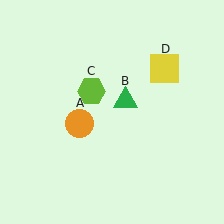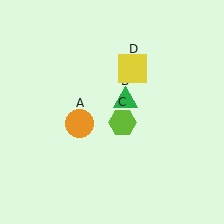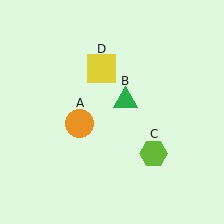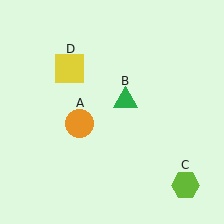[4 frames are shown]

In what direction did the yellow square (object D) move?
The yellow square (object D) moved left.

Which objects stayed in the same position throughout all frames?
Orange circle (object A) and green triangle (object B) remained stationary.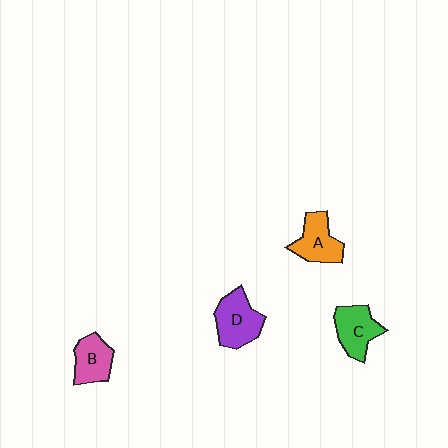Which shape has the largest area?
Shape D (purple).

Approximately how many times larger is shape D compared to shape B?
Approximately 1.3 times.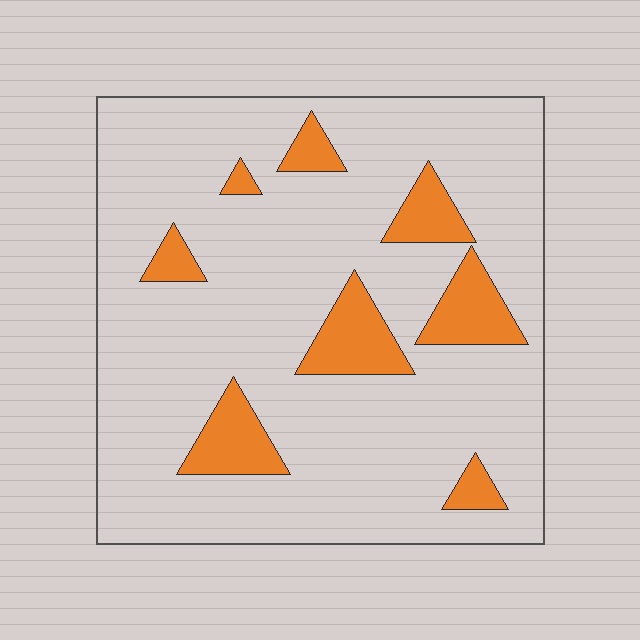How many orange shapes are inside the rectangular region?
8.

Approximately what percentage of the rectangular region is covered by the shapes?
Approximately 15%.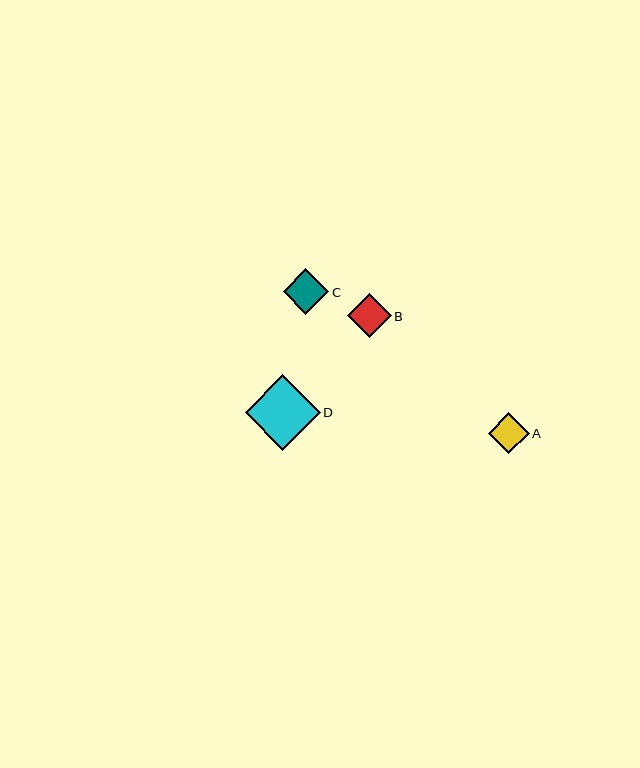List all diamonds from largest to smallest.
From largest to smallest: D, C, B, A.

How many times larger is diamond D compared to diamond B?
Diamond D is approximately 1.7 times the size of diamond B.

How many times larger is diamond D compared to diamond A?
Diamond D is approximately 1.8 times the size of diamond A.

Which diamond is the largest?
Diamond D is the largest with a size of approximately 75 pixels.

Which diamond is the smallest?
Diamond A is the smallest with a size of approximately 41 pixels.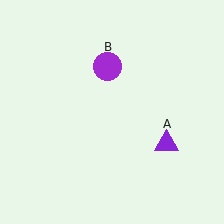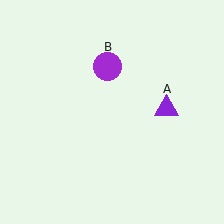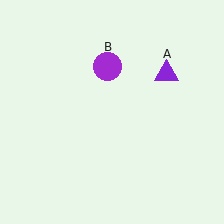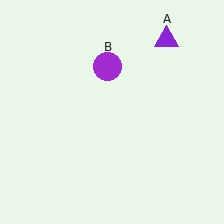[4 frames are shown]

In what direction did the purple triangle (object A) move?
The purple triangle (object A) moved up.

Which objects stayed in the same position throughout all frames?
Purple circle (object B) remained stationary.